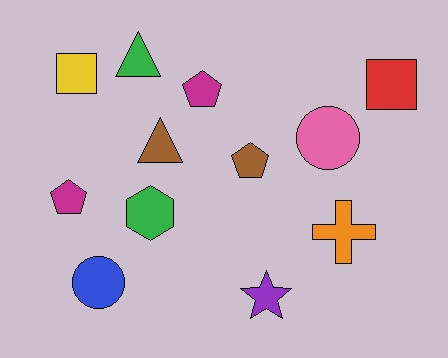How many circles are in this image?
There are 2 circles.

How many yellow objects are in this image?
There is 1 yellow object.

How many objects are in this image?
There are 12 objects.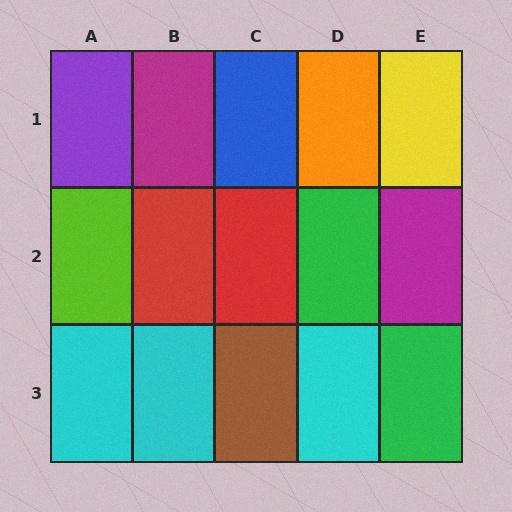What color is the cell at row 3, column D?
Cyan.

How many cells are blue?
1 cell is blue.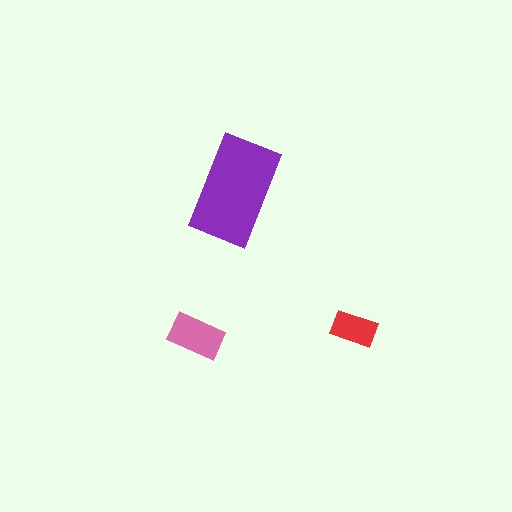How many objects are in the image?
There are 3 objects in the image.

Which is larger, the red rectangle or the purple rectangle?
The purple one.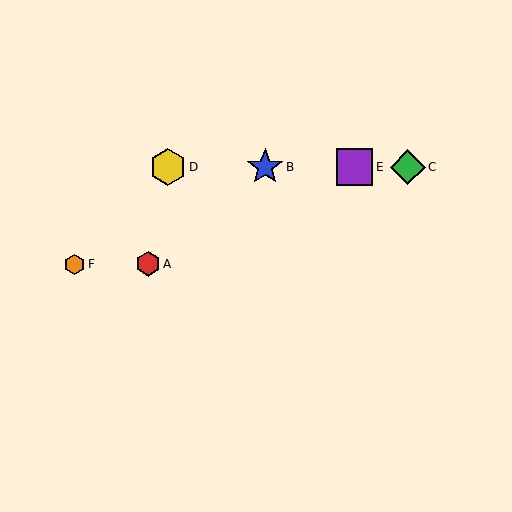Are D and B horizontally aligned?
Yes, both are at y≈167.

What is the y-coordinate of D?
Object D is at y≈167.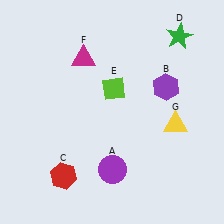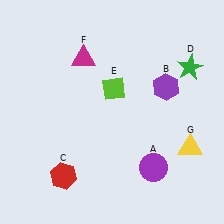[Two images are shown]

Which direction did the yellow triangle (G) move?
The yellow triangle (G) moved down.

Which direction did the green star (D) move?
The green star (D) moved down.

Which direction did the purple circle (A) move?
The purple circle (A) moved right.